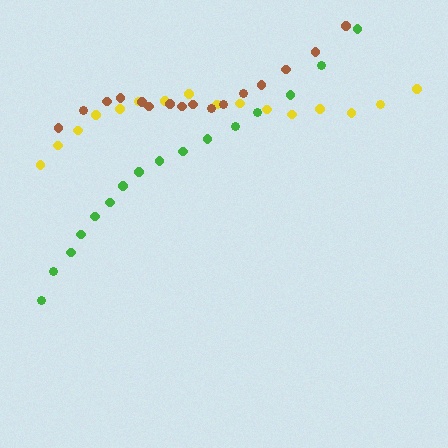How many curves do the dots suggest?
There are 3 distinct paths.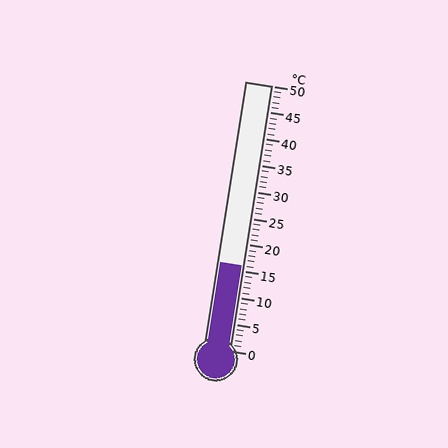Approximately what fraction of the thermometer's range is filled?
The thermometer is filled to approximately 30% of its range.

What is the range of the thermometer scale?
The thermometer scale ranges from 0°C to 50°C.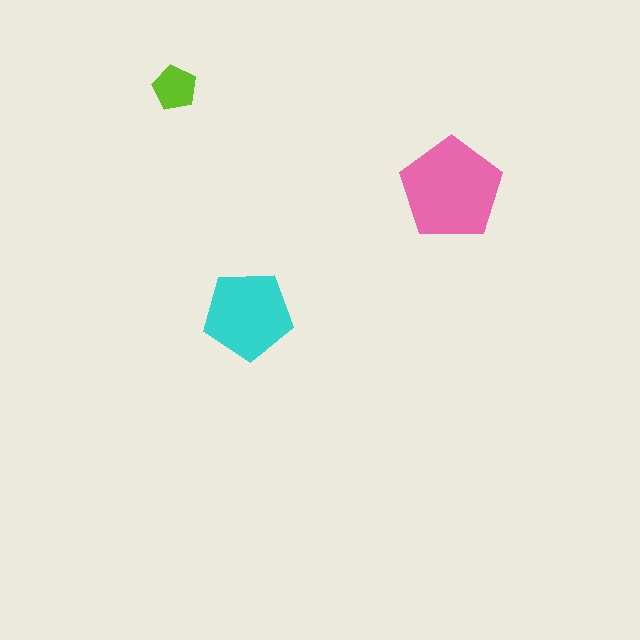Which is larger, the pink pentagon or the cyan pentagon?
The pink one.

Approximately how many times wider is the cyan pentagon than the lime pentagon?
About 2 times wider.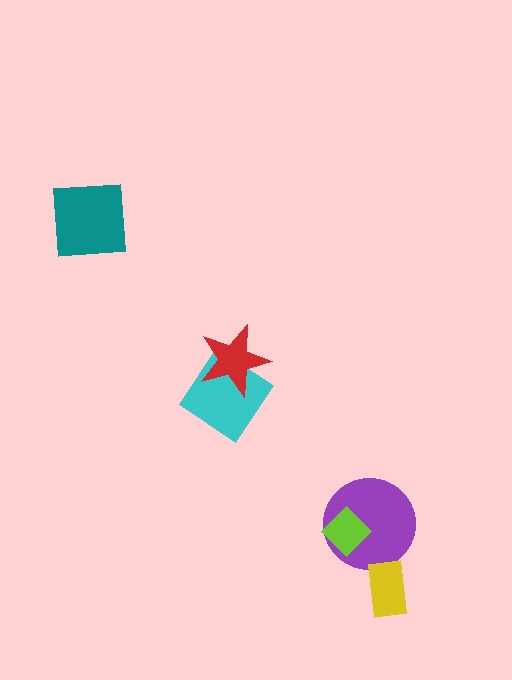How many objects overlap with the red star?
1 object overlaps with the red star.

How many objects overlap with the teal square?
0 objects overlap with the teal square.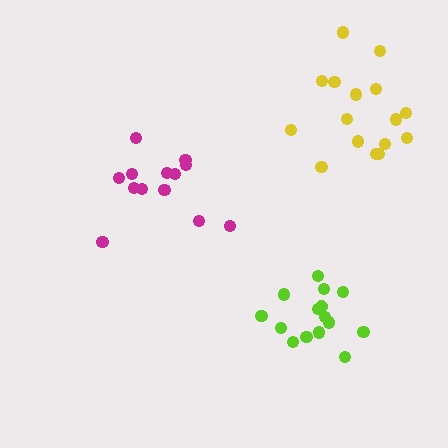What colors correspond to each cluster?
The clusters are colored: lime, magenta, yellow.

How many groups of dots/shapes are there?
There are 3 groups.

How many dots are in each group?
Group 1: 15 dots, Group 2: 13 dots, Group 3: 16 dots (44 total).